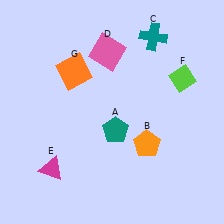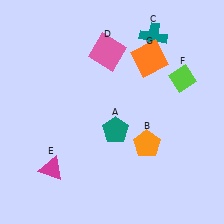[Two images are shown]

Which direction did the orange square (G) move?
The orange square (G) moved right.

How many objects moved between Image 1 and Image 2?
1 object moved between the two images.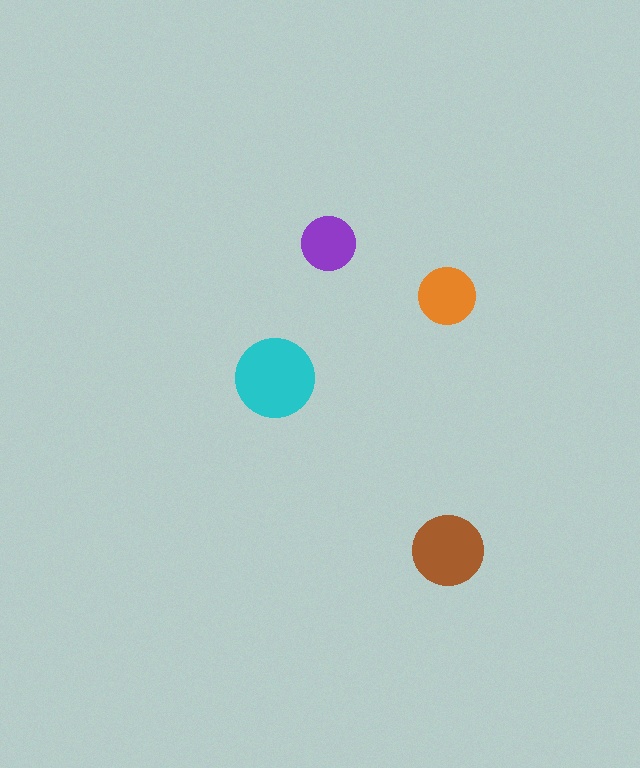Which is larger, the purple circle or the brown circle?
The brown one.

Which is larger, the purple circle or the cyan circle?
The cyan one.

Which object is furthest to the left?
The cyan circle is leftmost.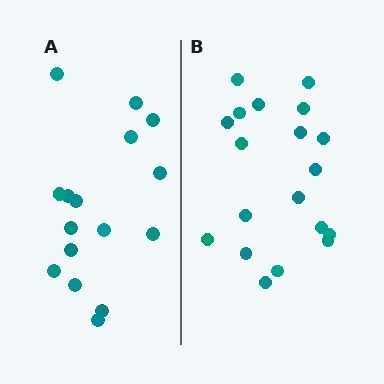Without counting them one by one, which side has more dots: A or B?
Region B (the right region) has more dots.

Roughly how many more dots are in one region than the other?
Region B has just a few more — roughly 2 or 3 more dots than region A.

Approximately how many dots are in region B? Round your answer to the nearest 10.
About 20 dots. (The exact count is 19, which rounds to 20.)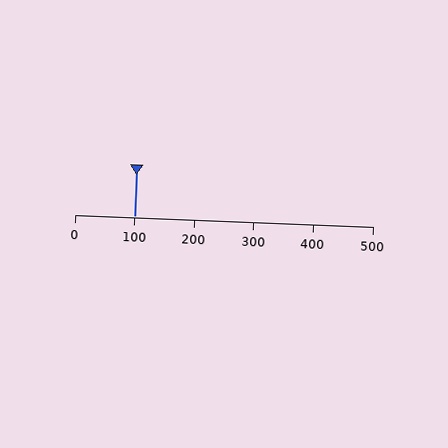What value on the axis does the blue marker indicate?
The marker indicates approximately 100.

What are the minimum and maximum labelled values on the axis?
The axis runs from 0 to 500.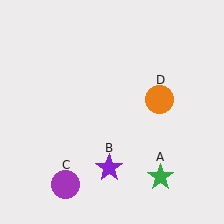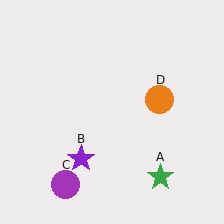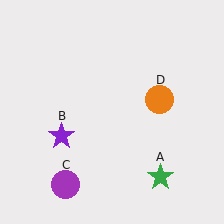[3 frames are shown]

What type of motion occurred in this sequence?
The purple star (object B) rotated clockwise around the center of the scene.